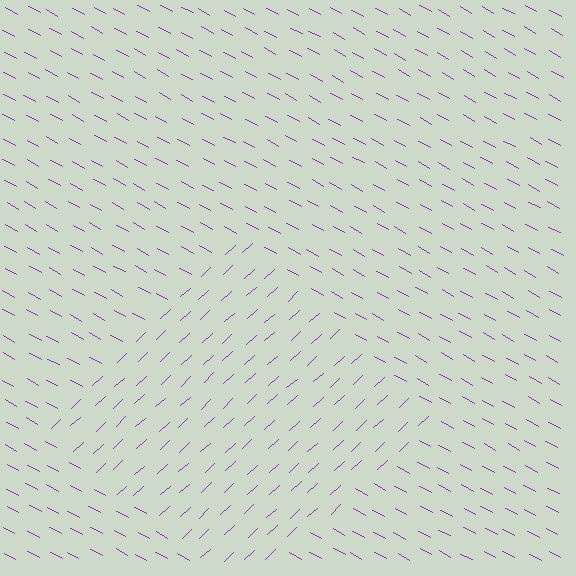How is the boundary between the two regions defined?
The boundary is defined purely by a change in line orientation (approximately 72 degrees difference). All lines are the same color and thickness.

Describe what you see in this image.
The image is filled with small purple line segments. A diamond region in the image has lines oriented differently from the surrounding lines, creating a visible texture boundary.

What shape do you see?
I see a diamond.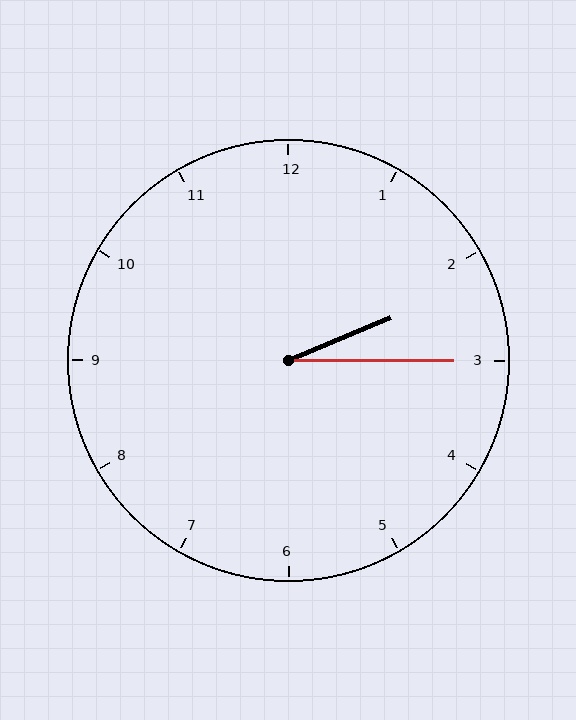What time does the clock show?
2:15.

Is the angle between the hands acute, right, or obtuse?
It is acute.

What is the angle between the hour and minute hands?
Approximately 22 degrees.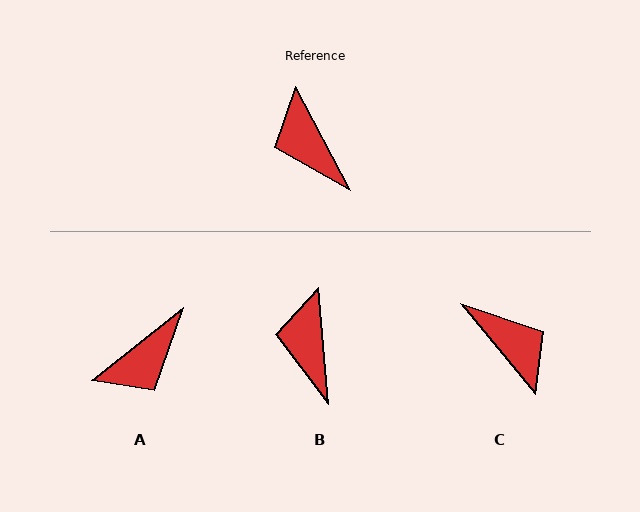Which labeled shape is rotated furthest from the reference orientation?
C, about 169 degrees away.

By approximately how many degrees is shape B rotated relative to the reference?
Approximately 23 degrees clockwise.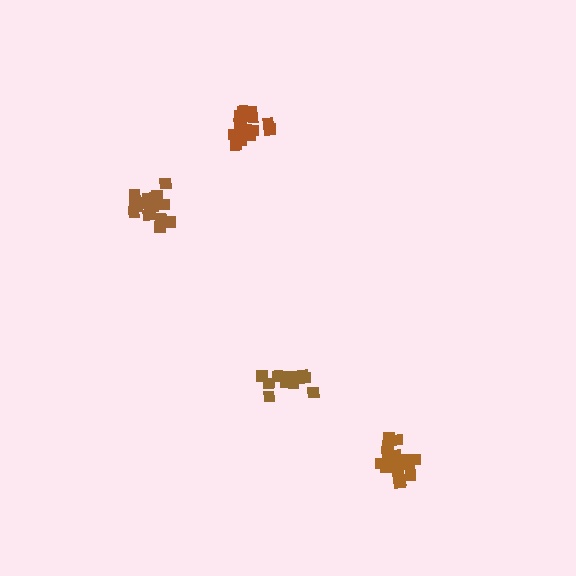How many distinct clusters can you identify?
There are 4 distinct clusters.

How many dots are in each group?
Group 1: 15 dots, Group 2: 12 dots, Group 3: 16 dots, Group 4: 17 dots (60 total).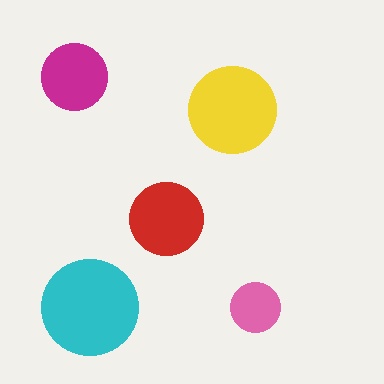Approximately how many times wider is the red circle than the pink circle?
About 1.5 times wider.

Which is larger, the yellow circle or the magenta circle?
The yellow one.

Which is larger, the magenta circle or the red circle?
The red one.